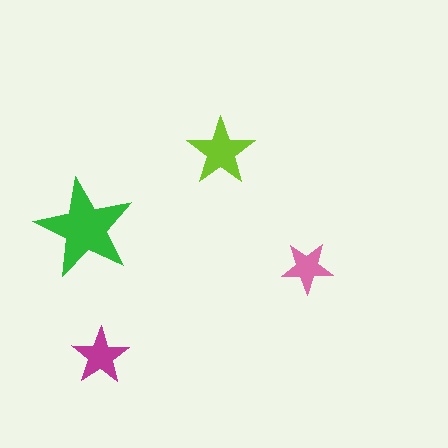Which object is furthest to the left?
The green star is leftmost.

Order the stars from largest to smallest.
the green one, the lime one, the magenta one, the pink one.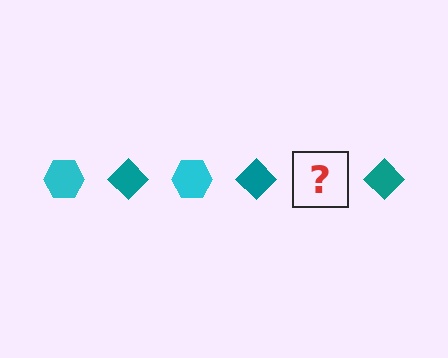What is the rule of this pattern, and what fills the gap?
The rule is that the pattern alternates between cyan hexagon and teal diamond. The gap should be filled with a cyan hexagon.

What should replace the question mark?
The question mark should be replaced with a cyan hexagon.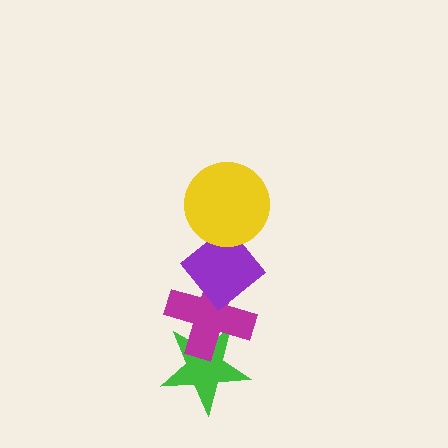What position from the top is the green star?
The green star is 4th from the top.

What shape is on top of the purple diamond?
The yellow circle is on top of the purple diamond.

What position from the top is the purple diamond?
The purple diamond is 2nd from the top.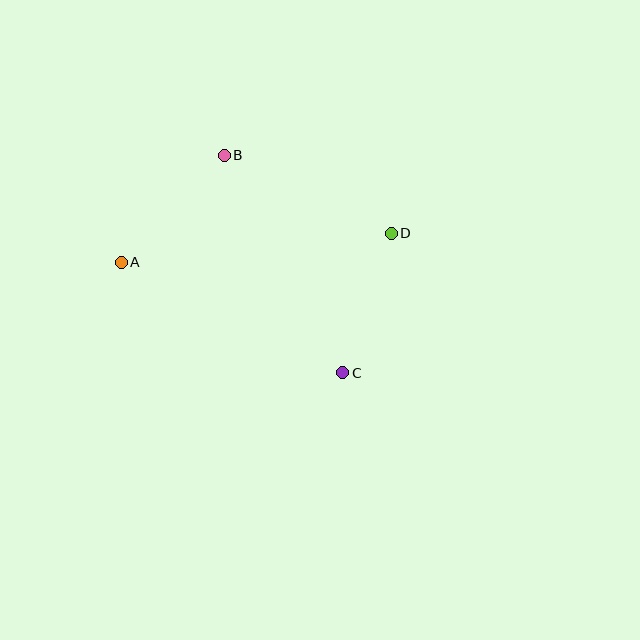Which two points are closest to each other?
Points C and D are closest to each other.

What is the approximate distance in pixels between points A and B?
The distance between A and B is approximately 148 pixels.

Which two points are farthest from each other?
Points A and D are farthest from each other.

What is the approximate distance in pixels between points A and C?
The distance between A and C is approximately 248 pixels.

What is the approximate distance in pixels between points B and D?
The distance between B and D is approximately 185 pixels.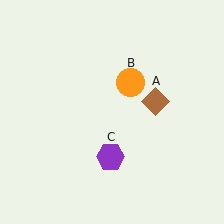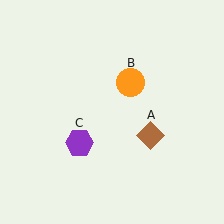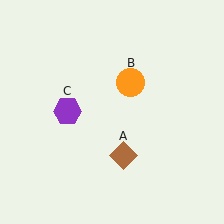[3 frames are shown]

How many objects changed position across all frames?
2 objects changed position: brown diamond (object A), purple hexagon (object C).